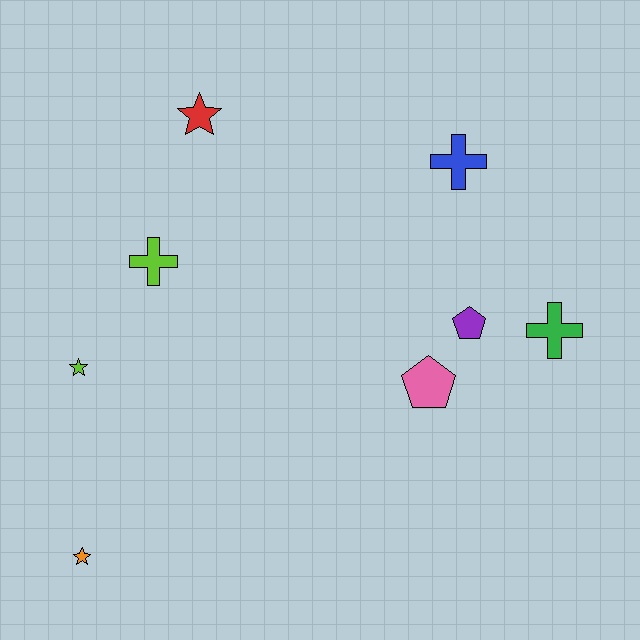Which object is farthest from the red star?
The orange star is farthest from the red star.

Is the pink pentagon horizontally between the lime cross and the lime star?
No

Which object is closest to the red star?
The lime cross is closest to the red star.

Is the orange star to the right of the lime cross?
No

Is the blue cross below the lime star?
No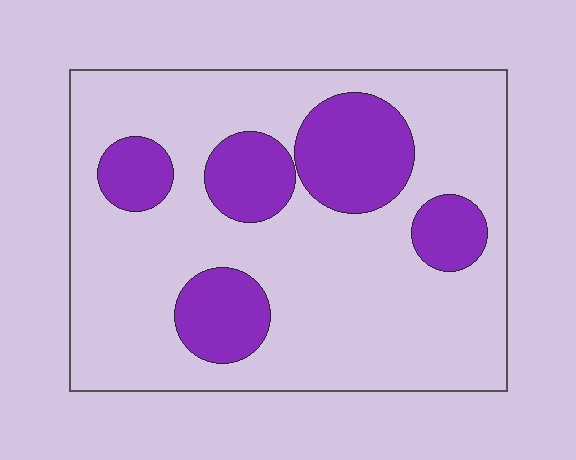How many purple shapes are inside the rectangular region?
5.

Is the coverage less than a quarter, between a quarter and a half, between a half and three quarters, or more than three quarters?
Less than a quarter.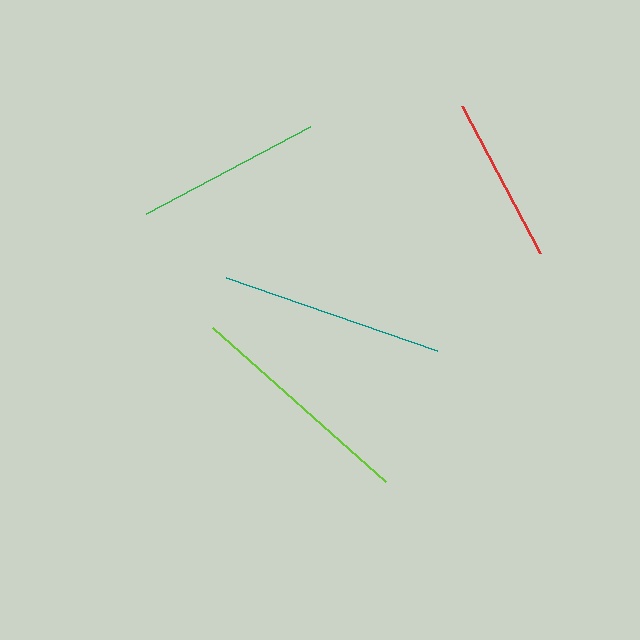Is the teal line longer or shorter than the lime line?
The lime line is longer than the teal line.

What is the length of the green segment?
The green segment is approximately 185 pixels long.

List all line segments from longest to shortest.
From longest to shortest: lime, teal, green, red.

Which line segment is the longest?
The lime line is the longest at approximately 232 pixels.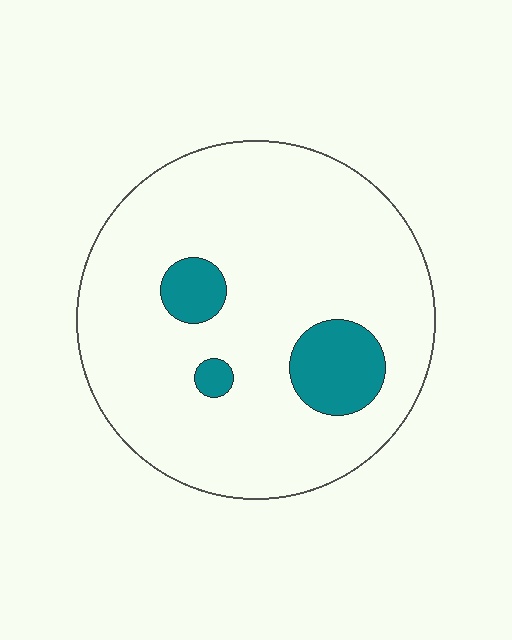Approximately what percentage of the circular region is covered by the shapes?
Approximately 10%.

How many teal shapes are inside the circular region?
3.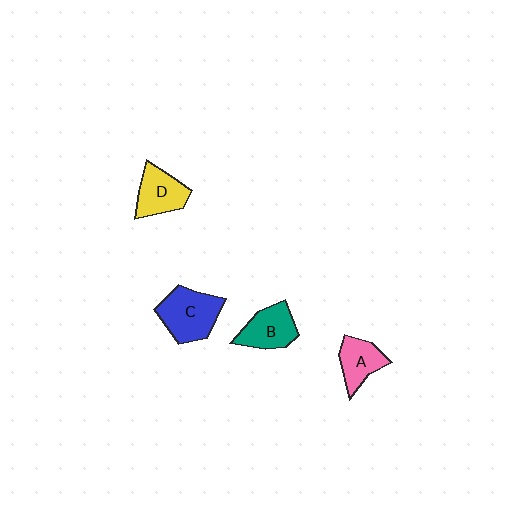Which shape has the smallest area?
Shape A (pink).